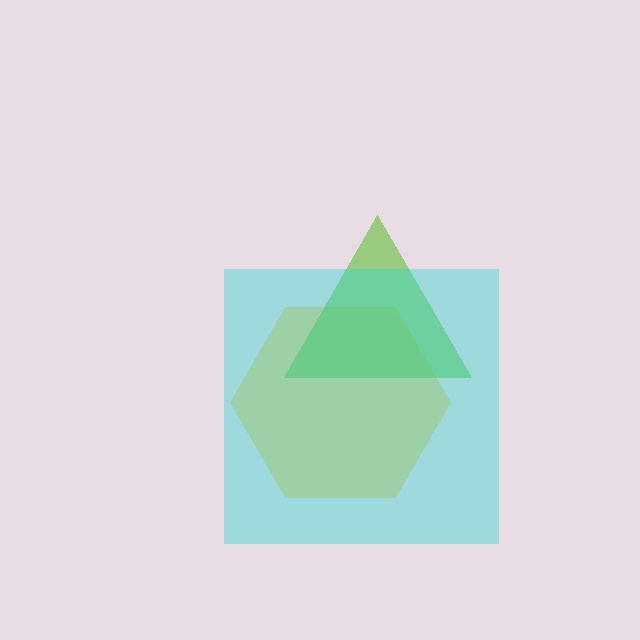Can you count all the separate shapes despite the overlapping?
Yes, there are 3 separate shapes.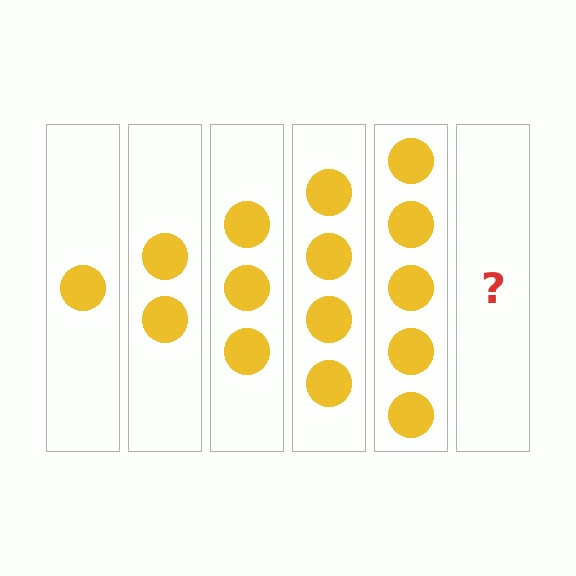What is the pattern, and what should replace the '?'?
The pattern is that each step adds one more circle. The '?' should be 6 circles.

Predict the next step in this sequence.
The next step is 6 circles.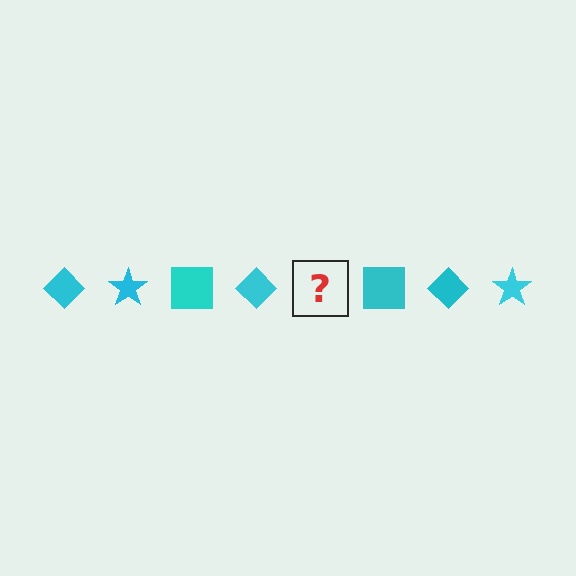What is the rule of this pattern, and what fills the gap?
The rule is that the pattern cycles through diamond, star, square shapes in cyan. The gap should be filled with a cyan star.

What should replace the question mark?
The question mark should be replaced with a cyan star.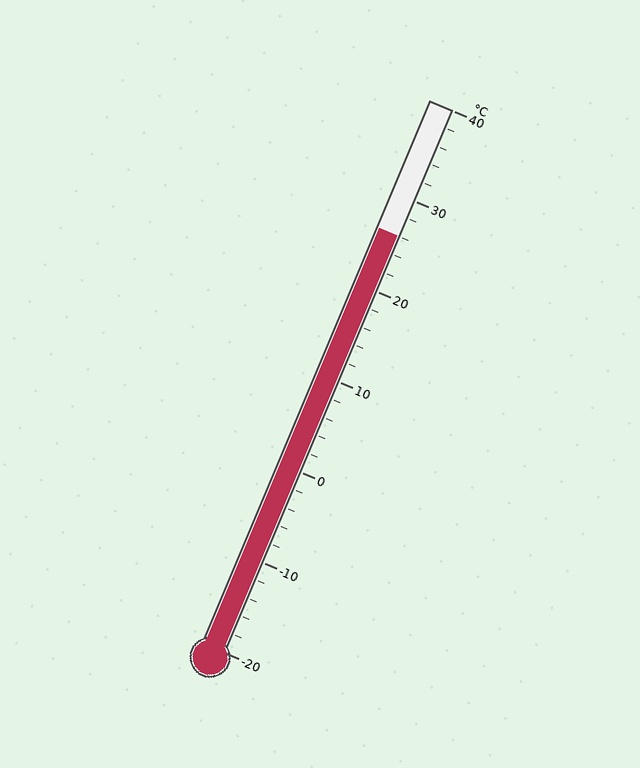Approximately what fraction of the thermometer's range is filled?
The thermometer is filled to approximately 75% of its range.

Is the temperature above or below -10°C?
The temperature is above -10°C.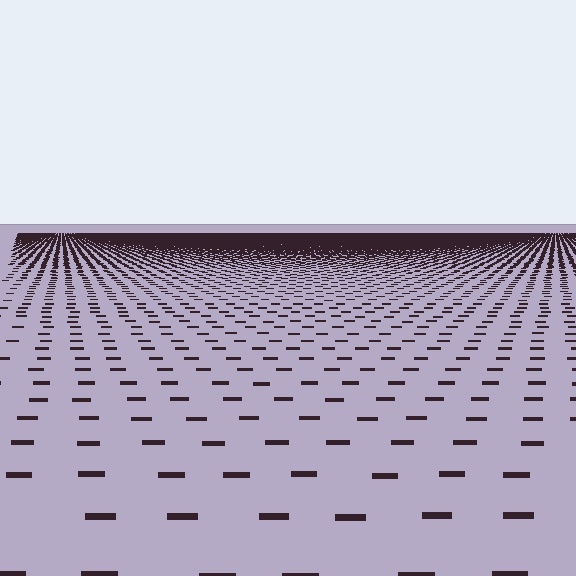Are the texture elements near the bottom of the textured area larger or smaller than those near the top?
Larger. Near the bottom, elements are closer to the viewer and appear at a bigger on-screen size.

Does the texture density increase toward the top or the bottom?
Density increases toward the top.